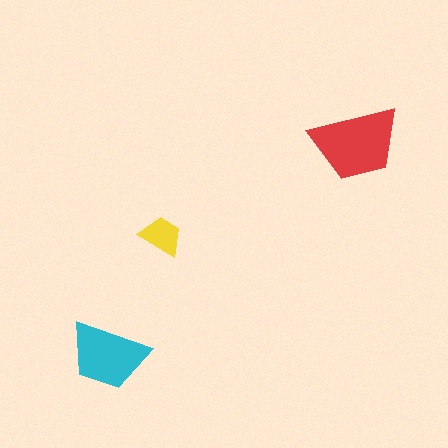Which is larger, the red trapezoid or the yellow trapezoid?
The red one.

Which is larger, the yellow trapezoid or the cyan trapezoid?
The cyan one.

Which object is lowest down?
The cyan trapezoid is bottommost.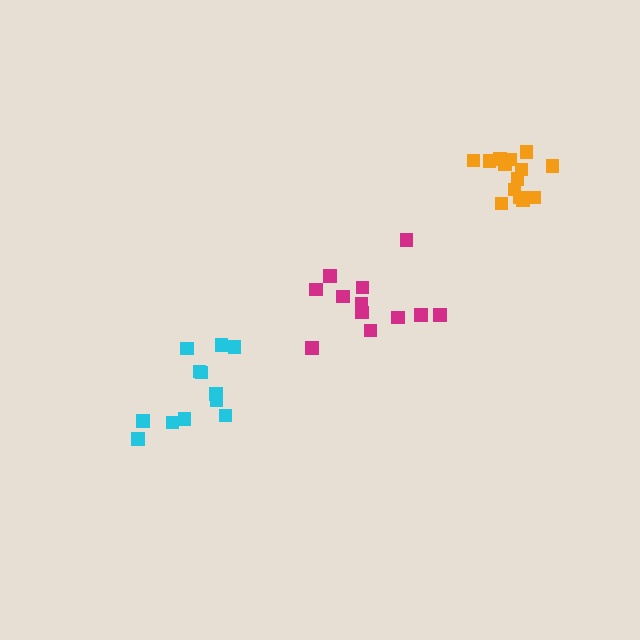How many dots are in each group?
Group 1: 12 dots, Group 2: 14 dots, Group 3: 12 dots (38 total).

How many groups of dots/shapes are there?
There are 3 groups.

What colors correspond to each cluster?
The clusters are colored: cyan, orange, magenta.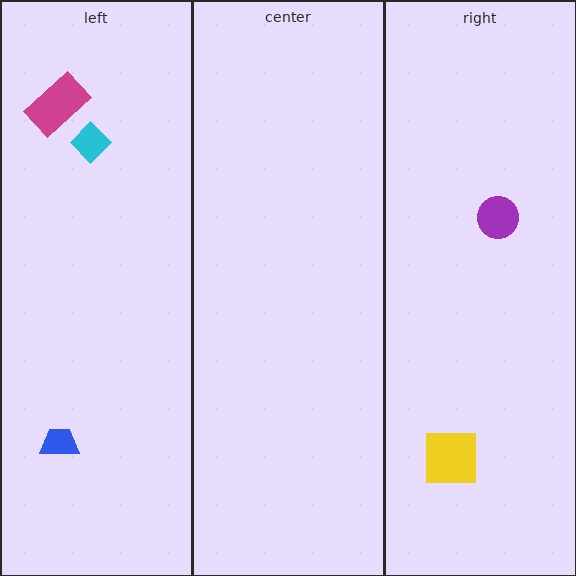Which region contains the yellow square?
The right region.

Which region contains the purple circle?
The right region.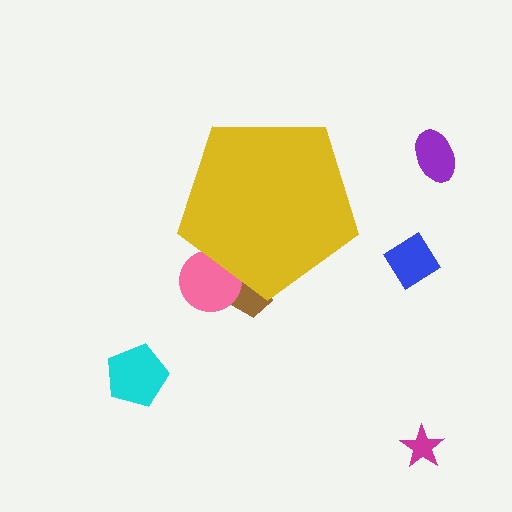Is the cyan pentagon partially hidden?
No, the cyan pentagon is fully visible.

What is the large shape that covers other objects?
A yellow pentagon.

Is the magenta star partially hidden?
No, the magenta star is fully visible.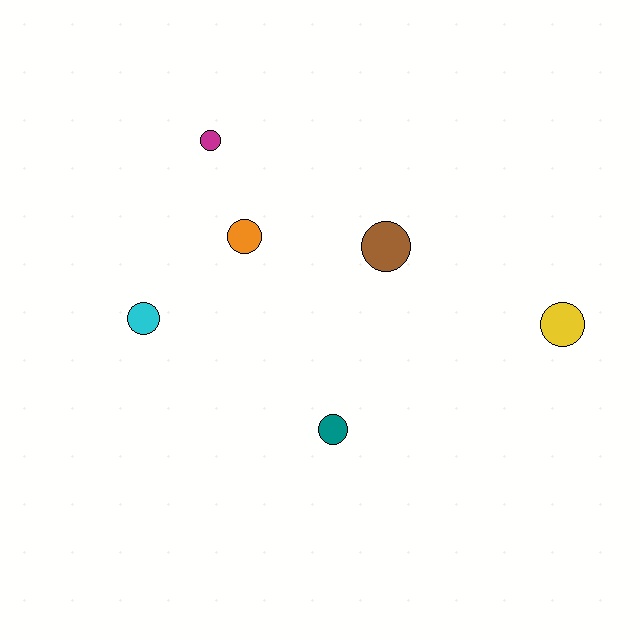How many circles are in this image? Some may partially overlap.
There are 6 circles.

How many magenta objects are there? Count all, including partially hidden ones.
There is 1 magenta object.